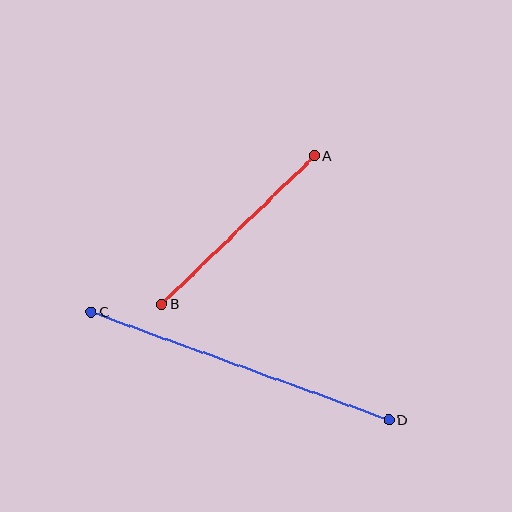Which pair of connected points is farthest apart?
Points C and D are farthest apart.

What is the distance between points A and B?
The distance is approximately 213 pixels.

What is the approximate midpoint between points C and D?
The midpoint is at approximately (240, 366) pixels.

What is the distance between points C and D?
The distance is approximately 316 pixels.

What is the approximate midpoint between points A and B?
The midpoint is at approximately (238, 230) pixels.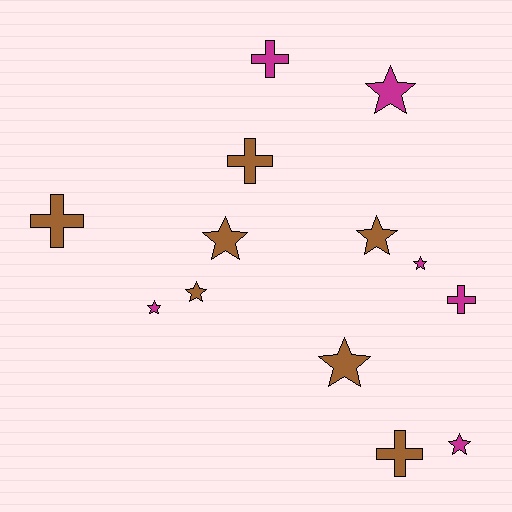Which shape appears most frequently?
Star, with 8 objects.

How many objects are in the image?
There are 13 objects.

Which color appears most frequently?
Brown, with 7 objects.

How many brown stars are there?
There are 4 brown stars.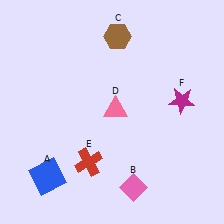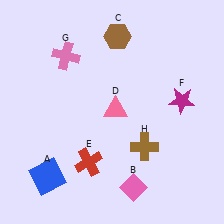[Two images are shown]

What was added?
A pink cross (G), a brown cross (H) were added in Image 2.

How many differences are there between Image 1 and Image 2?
There are 2 differences between the two images.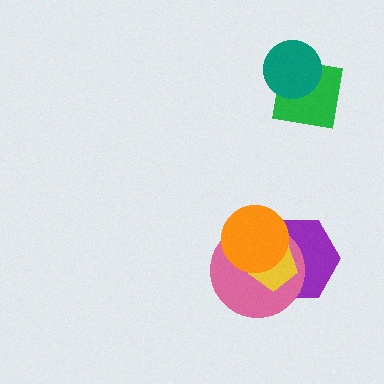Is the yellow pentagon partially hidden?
Yes, it is partially covered by another shape.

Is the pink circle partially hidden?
Yes, it is partially covered by another shape.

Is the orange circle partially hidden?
No, no other shape covers it.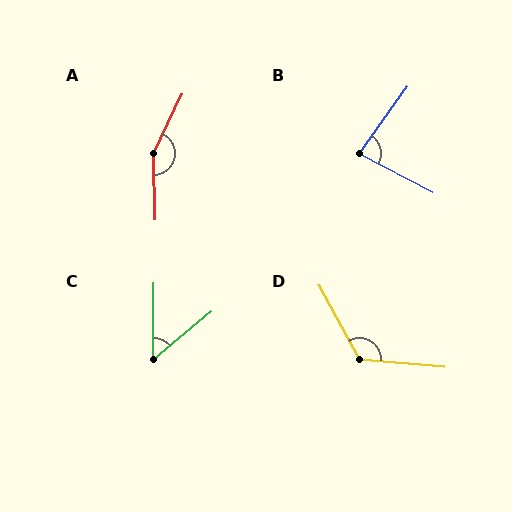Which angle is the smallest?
C, at approximately 50 degrees.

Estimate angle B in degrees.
Approximately 82 degrees.